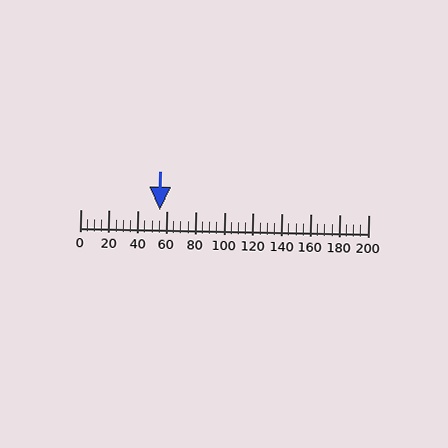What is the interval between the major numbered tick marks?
The major tick marks are spaced 20 units apart.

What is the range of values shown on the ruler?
The ruler shows values from 0 to 200.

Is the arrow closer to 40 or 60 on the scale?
The arrow is closer to 60.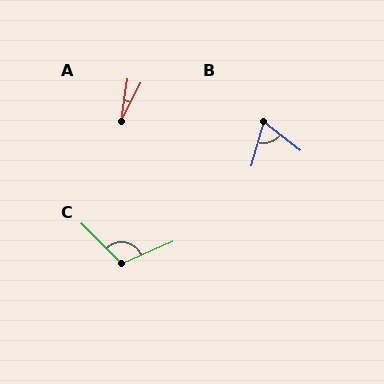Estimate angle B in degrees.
Approximately 68 degrees.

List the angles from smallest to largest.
A (19°), B (68°), C (112°).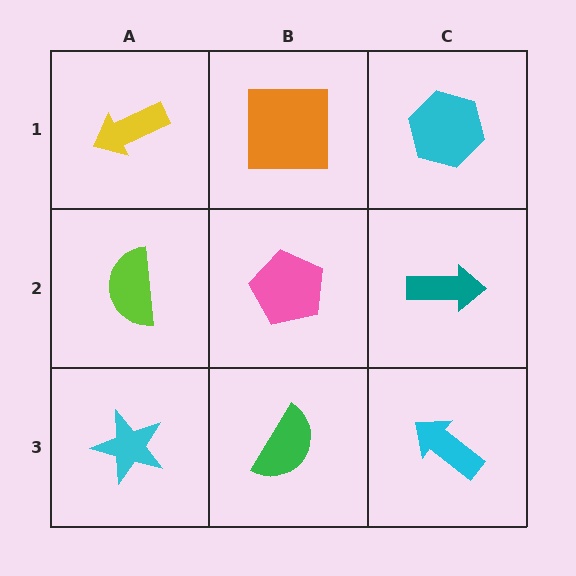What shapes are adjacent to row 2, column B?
An orange square (row 1, column B), a green semicircle (row 3, column B), a lime semicircle (row 2, column A), a teal arrow (row 2, column C).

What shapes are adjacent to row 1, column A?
A lime semicircle (row 2, column A), an orange square (row 1, column B).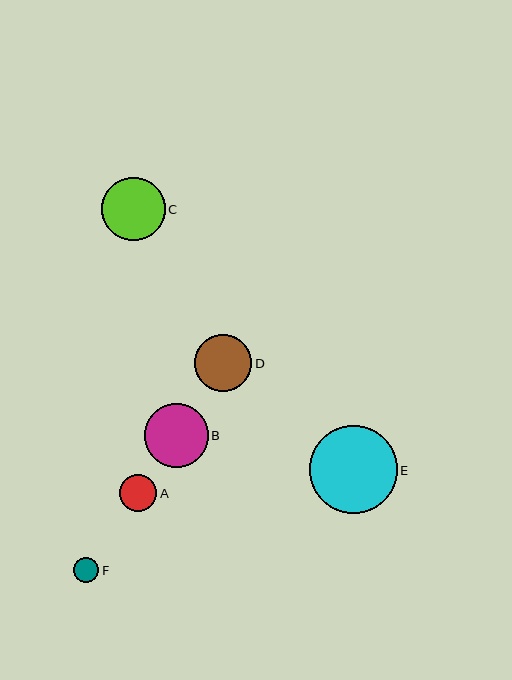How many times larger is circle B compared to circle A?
Circle B is approximately 1.7 times the size of circle A.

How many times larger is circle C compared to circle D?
Circle C is approximately 1.1 times the size of circle D.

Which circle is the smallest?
Circle F is the smallest with a size of approximately 25 pixels.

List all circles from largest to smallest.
From largest to smallest: E, B, C, D, A, F.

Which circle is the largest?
Circle E is the largest with a size of approximately 88 pixels.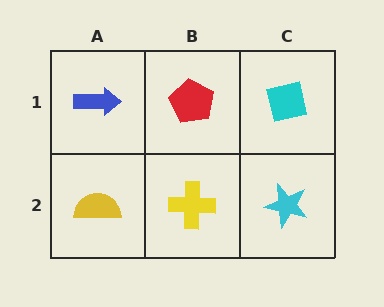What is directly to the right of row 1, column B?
A cyan square.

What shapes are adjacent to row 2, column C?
A cyan square (row 1, column C), a yellow cross (row 2, column B).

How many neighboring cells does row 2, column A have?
2.